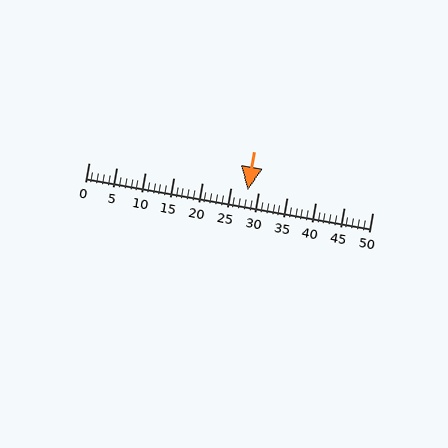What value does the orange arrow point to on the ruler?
The orange arrow points to approximately 28.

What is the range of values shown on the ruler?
The ruler shows values from 0 to 50.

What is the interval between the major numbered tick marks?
The major tick marks are spaced 5 units apart.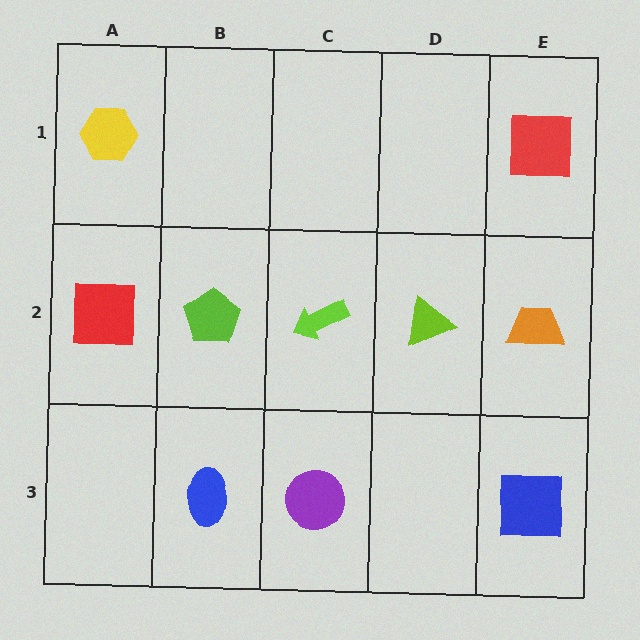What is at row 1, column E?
A red square.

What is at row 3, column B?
A blue ellipse.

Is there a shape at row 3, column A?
No, that cell is empty.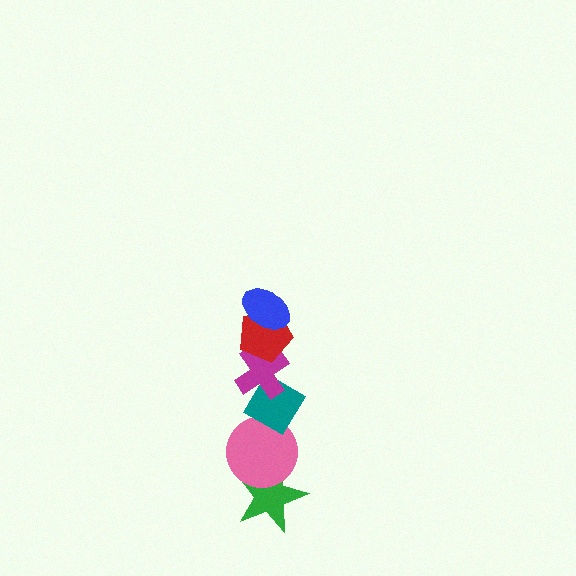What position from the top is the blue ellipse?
The blue ellipse is 1st from the top.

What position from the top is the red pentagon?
The red pentagon is 2nd from the top.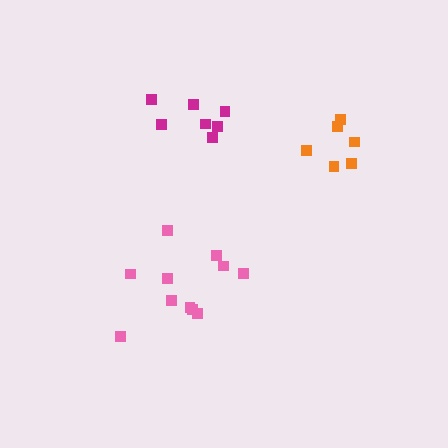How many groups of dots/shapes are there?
There are 3 groups.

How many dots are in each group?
Group 1: 11 dots, Group 2: 6 dots, Group 3: 7 dots (24 total).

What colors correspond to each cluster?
The clusters are colored: pink, orange, magenta.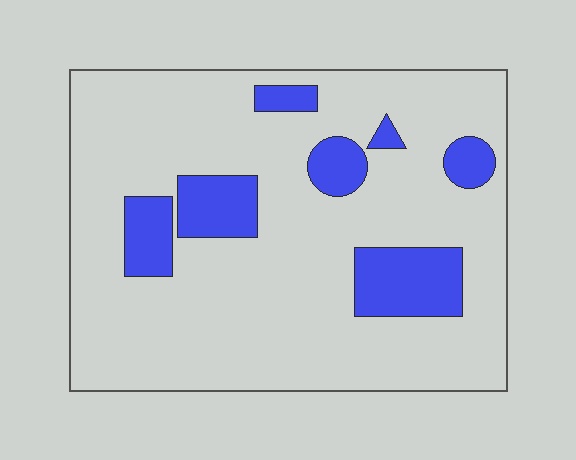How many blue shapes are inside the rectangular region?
7.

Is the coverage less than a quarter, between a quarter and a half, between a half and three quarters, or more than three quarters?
Less than a quarter.